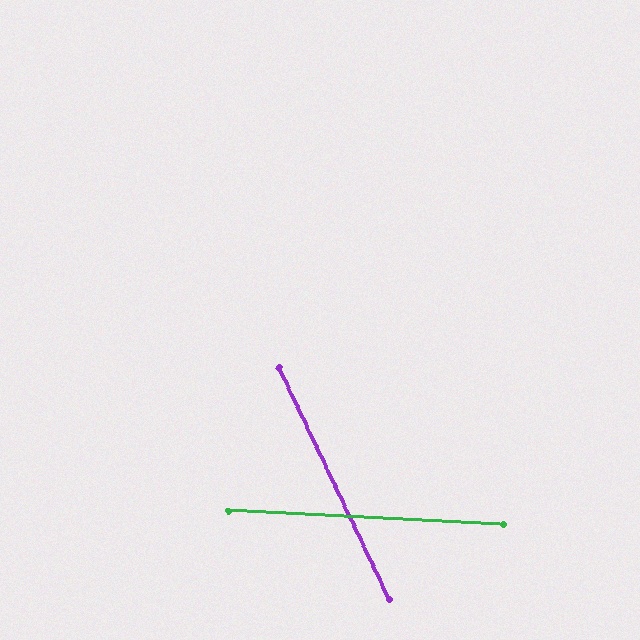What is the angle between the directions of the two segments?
Approximately 62 degrees.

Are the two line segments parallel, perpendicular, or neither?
Neither parallel nor perpendicular — they differ by about 62°.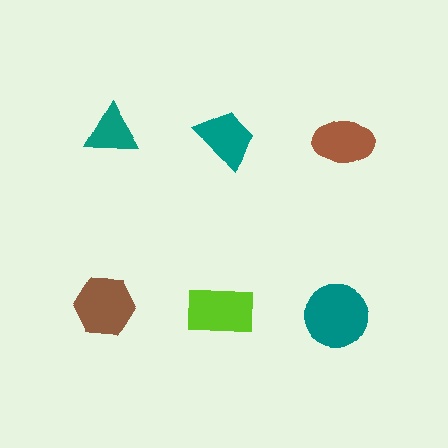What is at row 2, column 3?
A teal circle.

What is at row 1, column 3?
A brown ellipse.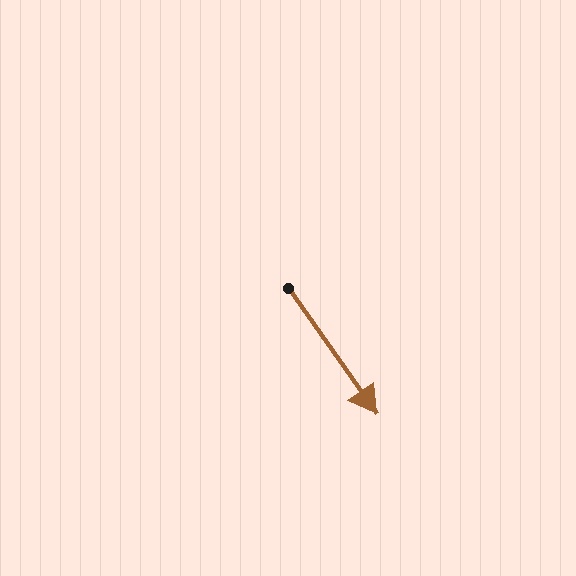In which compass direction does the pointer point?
Southeast.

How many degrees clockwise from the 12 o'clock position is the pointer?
Approximately 145 degrees.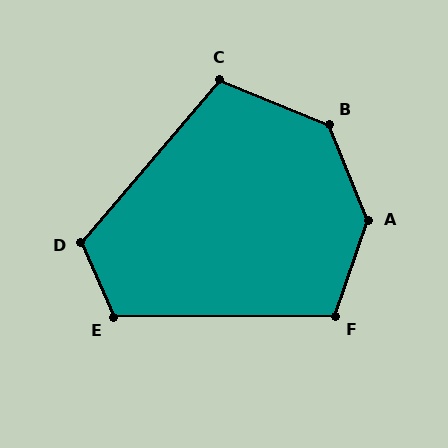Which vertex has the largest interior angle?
A, at approximately 138 degrees.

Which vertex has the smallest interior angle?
C, at approximately 108 degrees.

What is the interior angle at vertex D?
Approximately 116 degrees (obtuse).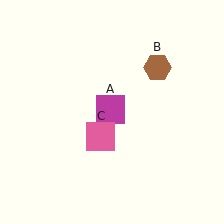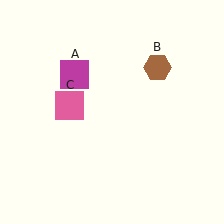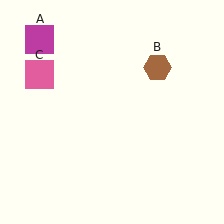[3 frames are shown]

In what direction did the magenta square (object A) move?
The magenta square (object A) moved up and to the left.